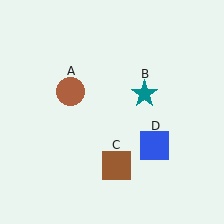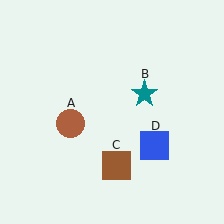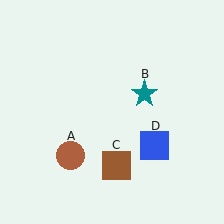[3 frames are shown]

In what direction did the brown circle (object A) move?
The brown circle (object A) moved down.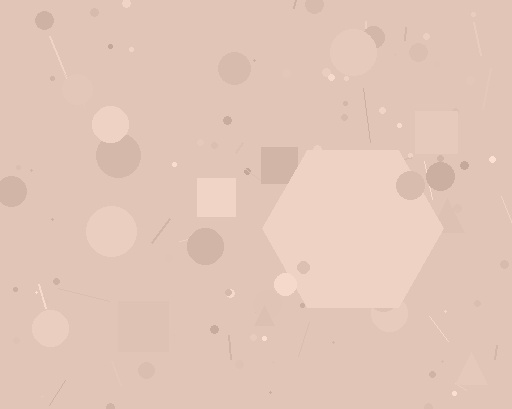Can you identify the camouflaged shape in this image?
The camouflaged shape is a hexagon.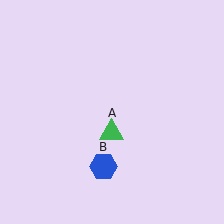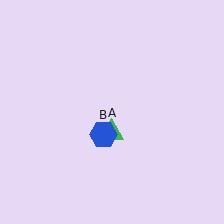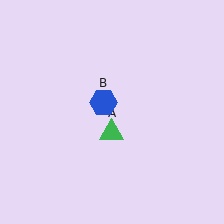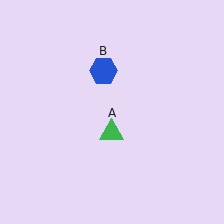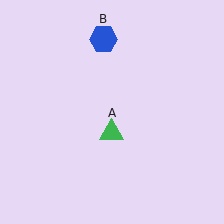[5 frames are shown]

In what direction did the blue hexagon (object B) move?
The blue hexagon (object B) moved up.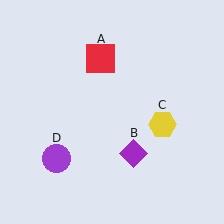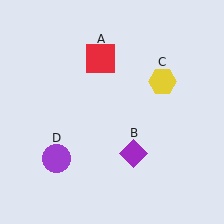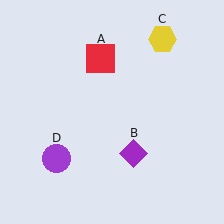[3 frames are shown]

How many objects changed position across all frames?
1 object changed position: yellow hexagon (object C).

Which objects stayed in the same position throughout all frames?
Red square (object A) and purple diamond (object B) and purple circle (object D) remained stationary.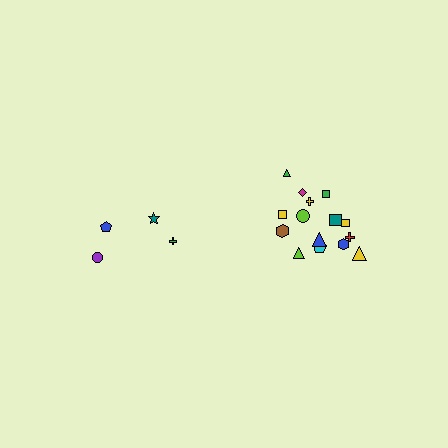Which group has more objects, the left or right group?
The right group.